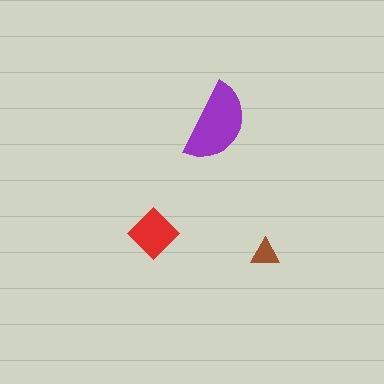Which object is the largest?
The purple semicircle.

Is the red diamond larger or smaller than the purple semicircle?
Smaller.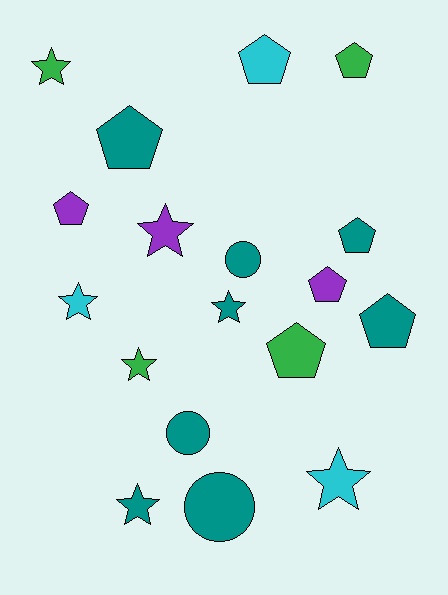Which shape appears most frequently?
Pentagon, with 8 objects.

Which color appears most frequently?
Teal, with 8 objects.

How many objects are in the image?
There are 18 objects.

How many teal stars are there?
There are 2 teal stars.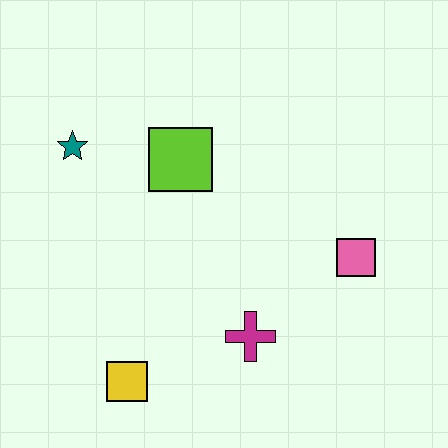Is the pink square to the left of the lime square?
No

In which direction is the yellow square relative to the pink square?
The yellow square is to the left of the pink square.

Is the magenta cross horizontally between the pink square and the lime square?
Yes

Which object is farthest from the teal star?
The pink square is farthest from the teal star.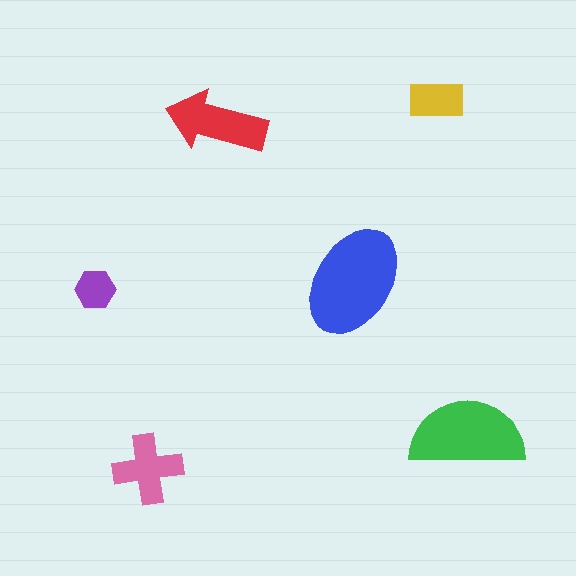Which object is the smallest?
The purple hexagon.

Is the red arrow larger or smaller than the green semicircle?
Smaller.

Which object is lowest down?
The pink cross is bottommost.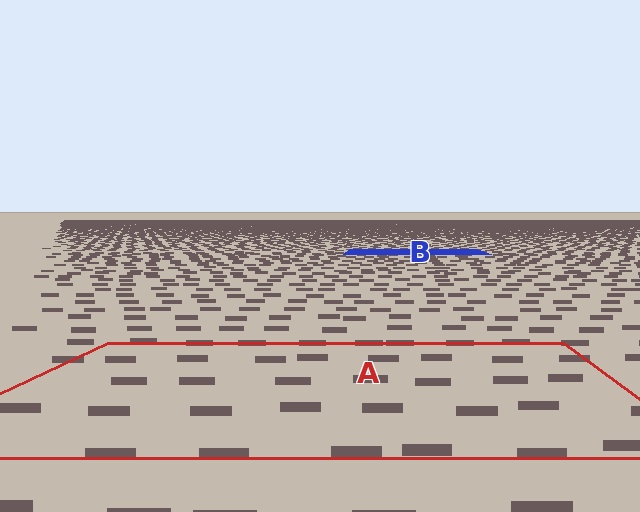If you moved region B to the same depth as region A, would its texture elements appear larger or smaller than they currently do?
They would appear larger. At a closer depth, the same texture elements are projected at a bigger on-screen size.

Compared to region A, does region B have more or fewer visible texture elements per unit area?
Region B has more texture elements per unit area — they are packed more densely because it is farther away.